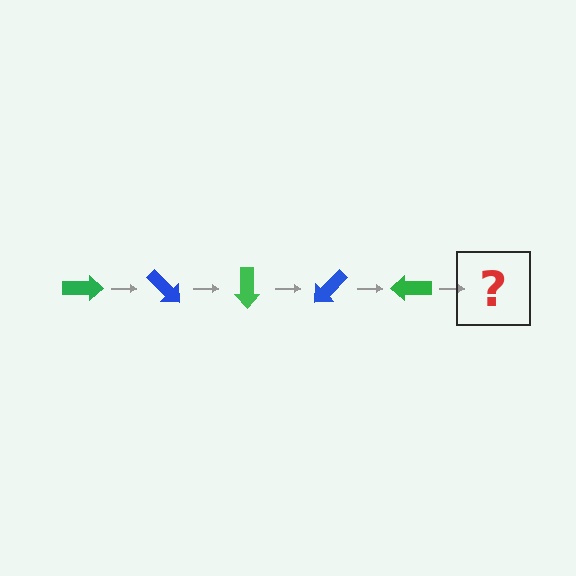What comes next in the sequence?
The next element should be a blue arrow, rotated 225 degrees from the start.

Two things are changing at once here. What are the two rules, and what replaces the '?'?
The two rules are that it rotates 45 degrees each step and the color cycles through green and blue. The '?' should be a blue arrow, rotated 225 degrees from the start.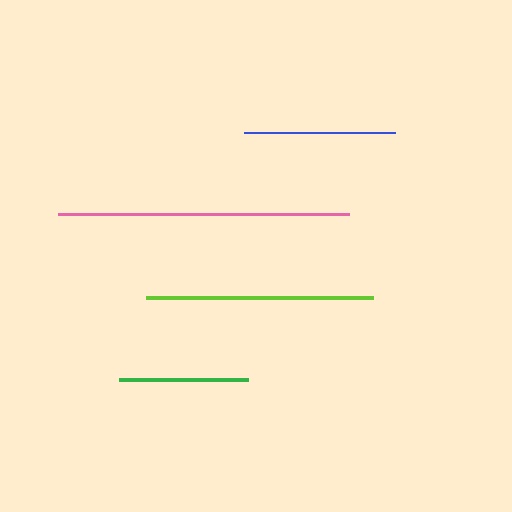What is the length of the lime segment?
The lime segment is approximately 227 pixels long.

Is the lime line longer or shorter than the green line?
The lime line is longer than the green line.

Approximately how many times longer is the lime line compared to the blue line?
The lime line is approximately 1.5 times the length of the blue line.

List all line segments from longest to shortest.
From longest to shortest: pink, lime, blue, green.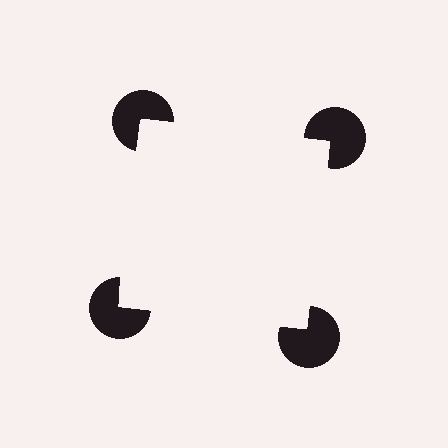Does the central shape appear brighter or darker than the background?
It typically appears slightly brighter than the background, even though no actual brightness change is drawn.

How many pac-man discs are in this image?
There are 4 — one at each vertex of the illusory square.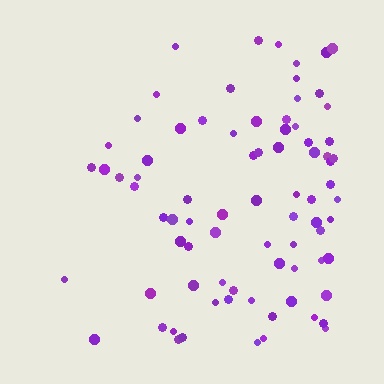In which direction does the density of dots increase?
From left to right, with the right side densest.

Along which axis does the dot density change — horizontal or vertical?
Horizontal.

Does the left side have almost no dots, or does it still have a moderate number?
Still a moderate number, just noticeably fewer than the right.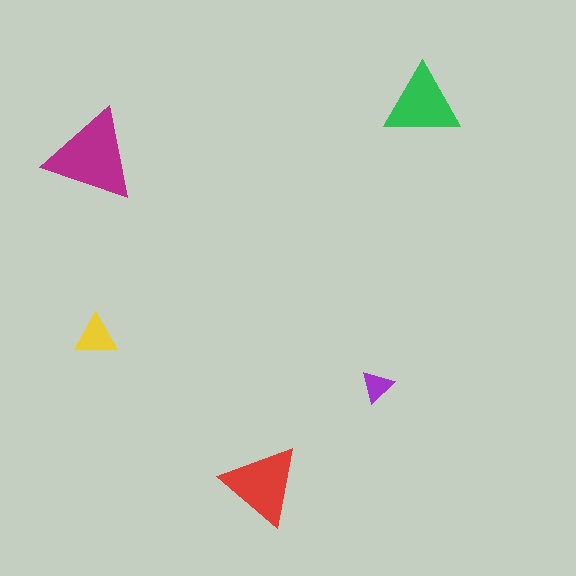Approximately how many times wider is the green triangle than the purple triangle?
About 2.5 times wider.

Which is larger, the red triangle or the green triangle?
The red one.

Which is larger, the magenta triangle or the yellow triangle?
The magenta one.